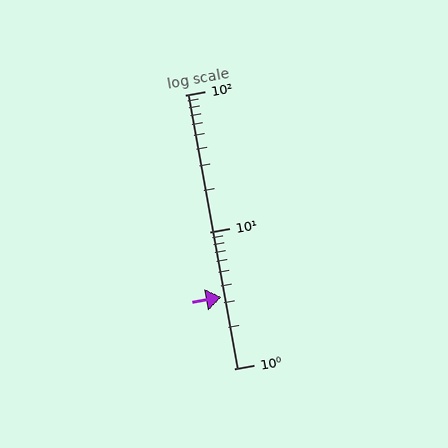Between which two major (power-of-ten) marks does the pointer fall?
The pointer is between 1 and 10.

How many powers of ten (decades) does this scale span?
The scale spans 2 decades, from 1 to 100.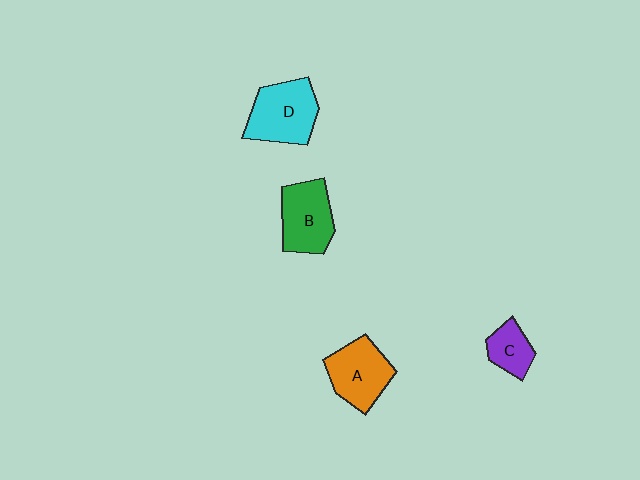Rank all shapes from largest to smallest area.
From largest to smallest: D (cyan), B (green), A (orange), C (purple).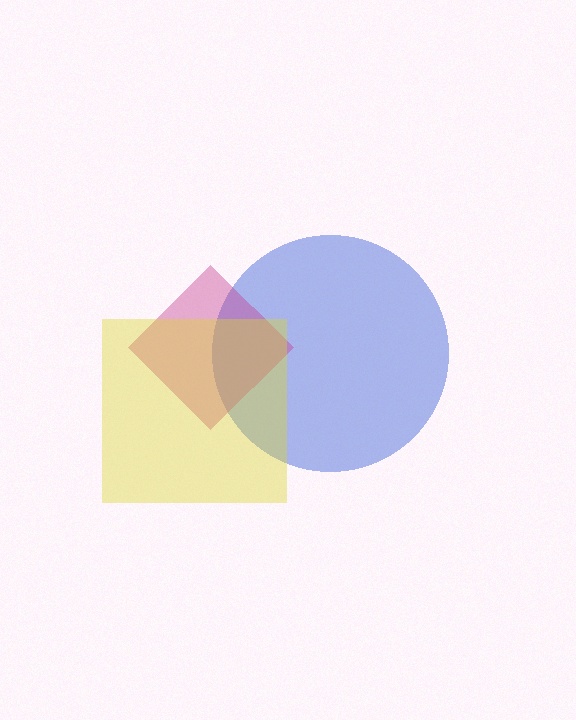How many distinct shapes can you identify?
There are 3 distinct shapes: a blue circle, a magenta diamond, a yellow square.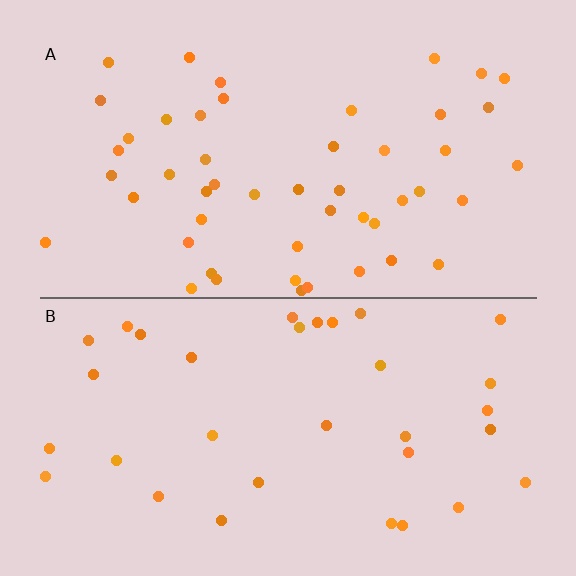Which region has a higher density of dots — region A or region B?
A (the top).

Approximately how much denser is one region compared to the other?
Approximately 1.5× — region A over region B.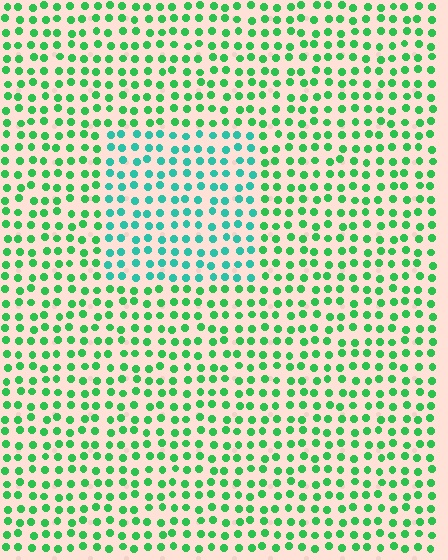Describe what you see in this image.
The image is filled with small green elements in a uniform arrangement. A rectangle-shaped region is visible where the elements are tinted to a slightly different hue, forming a subtle color boundary.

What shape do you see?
I see a rectangle.